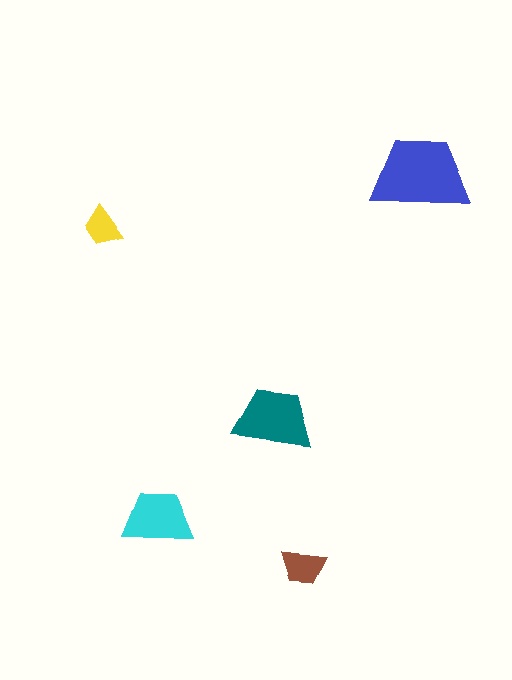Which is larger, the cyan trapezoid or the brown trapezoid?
The cyan one.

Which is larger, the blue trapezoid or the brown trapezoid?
The blue one.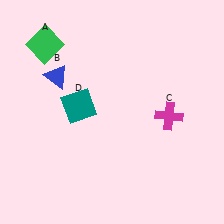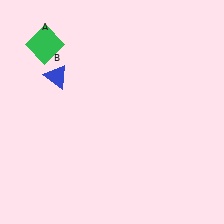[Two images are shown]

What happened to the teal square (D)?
The teal square (D) was removed in Image 2. It was in the top-left area of Image 1.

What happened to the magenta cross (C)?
The magenta cross (C) was removed in Image 2. It was in the bottom-right area of Image 1.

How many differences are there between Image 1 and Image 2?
There are 2 differences between the two images.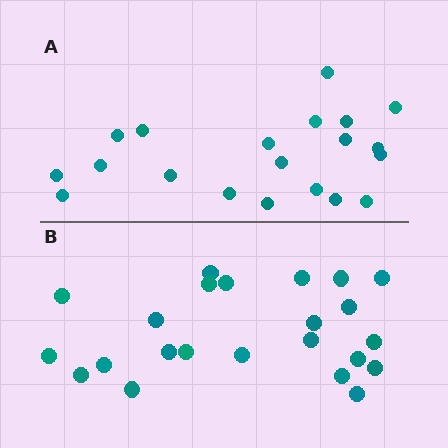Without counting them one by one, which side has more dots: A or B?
Region B (the bottom region) has more dots.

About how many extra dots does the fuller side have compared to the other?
Region B has just a few more — roughly 2 or 3 more dots than region A.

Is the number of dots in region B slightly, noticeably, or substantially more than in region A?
Region B has only slightly more — the two regions are fairly close. The ratio is roughly 1.1 to 1.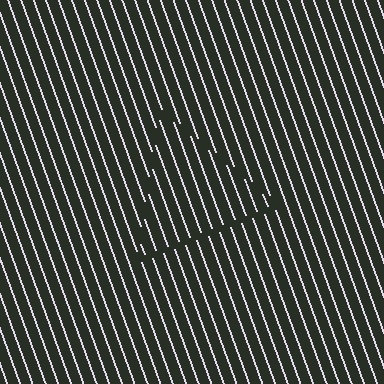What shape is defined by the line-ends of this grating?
An illusory triangle. The interior of the shape contains the same grating, shifted by half a period — the contour is defined by the phase discontinuity where line-ends from the inner and outer gratings abut.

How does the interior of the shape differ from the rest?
The interior of the shape contains the same grating, shifted by half a period — the contour is defined by the phase discontinuity where line-ends from the inner and outer gratings abut.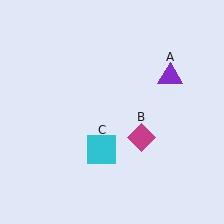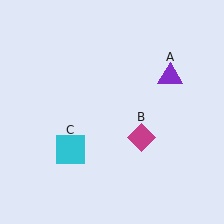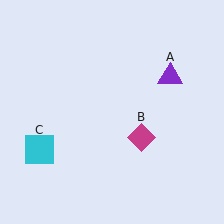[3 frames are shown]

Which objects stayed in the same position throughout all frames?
Purple triangle (object A) and magenta diamond (object B) remained stationary.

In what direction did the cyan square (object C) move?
The cyan square (object C) moved left.